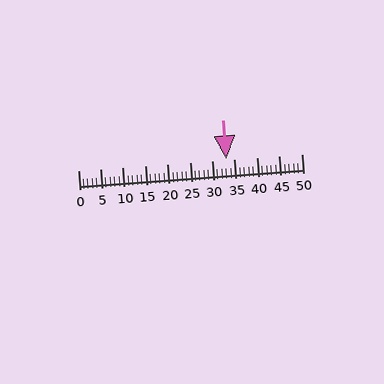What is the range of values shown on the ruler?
The ruler shows values from 0 to 50.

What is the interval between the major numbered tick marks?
The major tick marks are spaced 5 units apart.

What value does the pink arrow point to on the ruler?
The pink arrow points to approximately 33.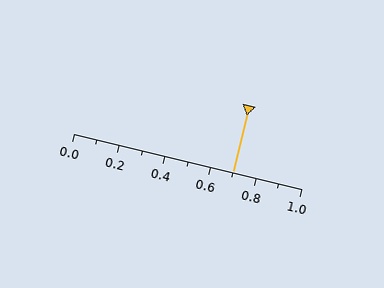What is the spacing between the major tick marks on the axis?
The major ticks are spaced 0.2 apart.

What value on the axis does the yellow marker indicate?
The marker indicates approximately 0.7.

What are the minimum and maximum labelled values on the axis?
The axis runs from 0.0 to 1.0.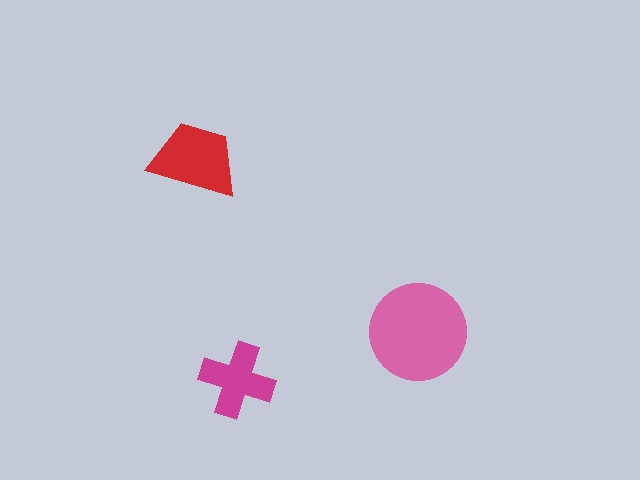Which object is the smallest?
The magenta cross.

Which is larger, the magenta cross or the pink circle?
The pink circle.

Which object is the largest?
The pink circle.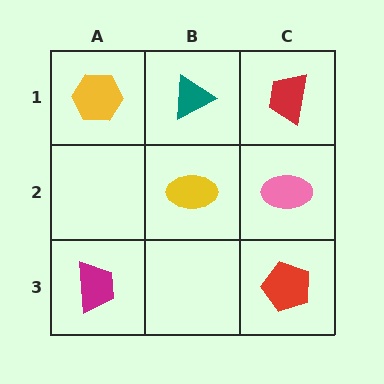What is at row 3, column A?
A magenta trapezoid.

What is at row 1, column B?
A teal triangle.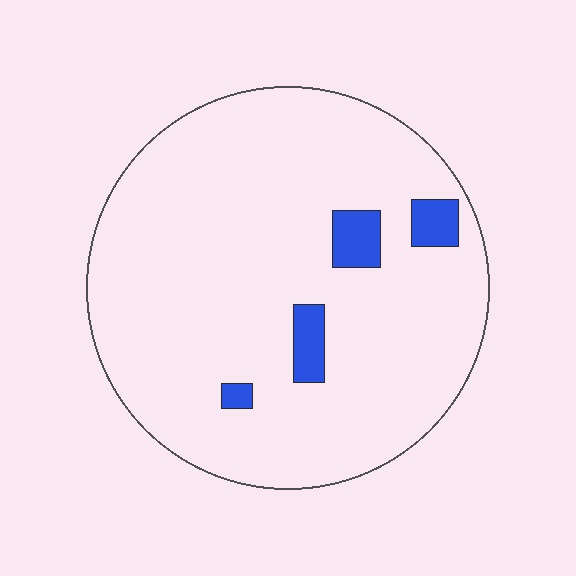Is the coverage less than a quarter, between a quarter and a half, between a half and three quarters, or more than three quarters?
Less than a quarter.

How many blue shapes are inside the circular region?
4.